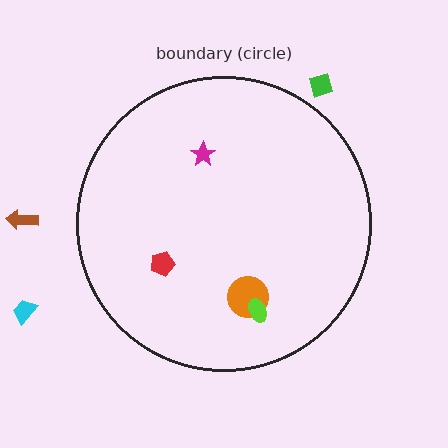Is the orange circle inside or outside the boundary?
Inside.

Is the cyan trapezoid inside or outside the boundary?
Outside.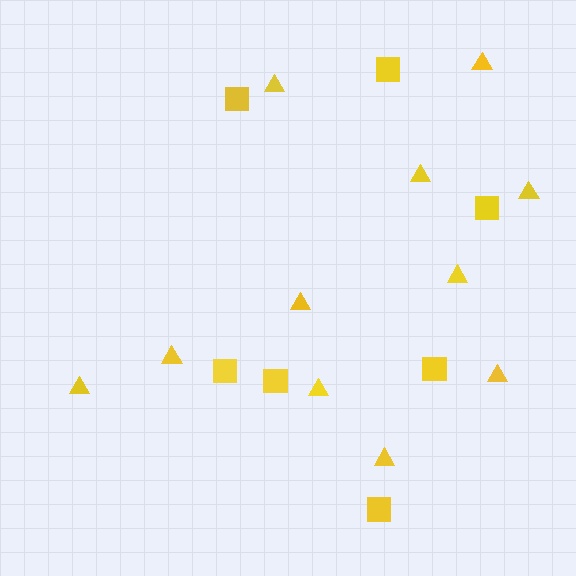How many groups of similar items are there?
There are 2 groups: one group of triangles (11) and one group of squares (7).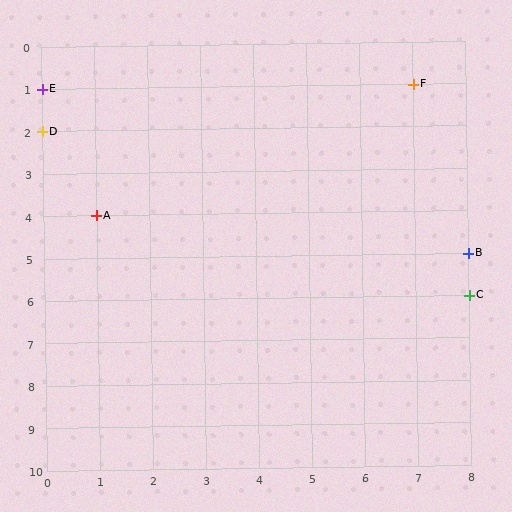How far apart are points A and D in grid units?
Points A and D are 1 column and 2 rows apart (about 2.2 grid units diagonally).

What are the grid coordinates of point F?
Point F is at grid coordinates (7, 1).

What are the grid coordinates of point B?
Point B is at grid coordinates (8, 5).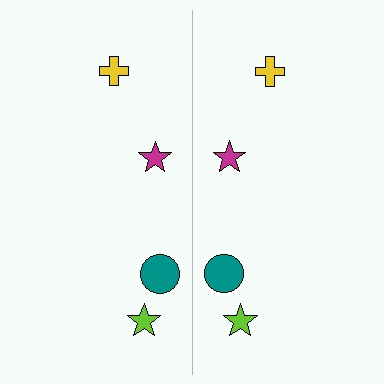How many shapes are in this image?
There are 8 shapes in this image.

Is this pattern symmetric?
Yes, this pattern has bilateral (reflection) symmetry.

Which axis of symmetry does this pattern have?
The pattern has a vertical axis of symmetry running through the center of the image.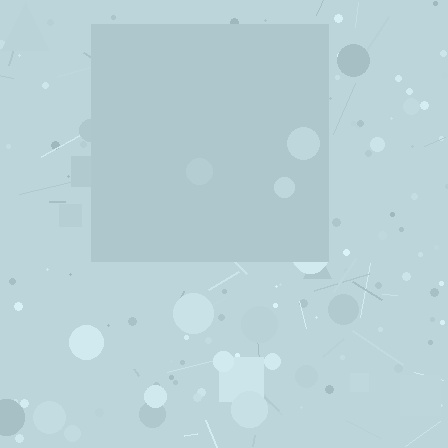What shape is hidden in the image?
A square is hidden in the image.